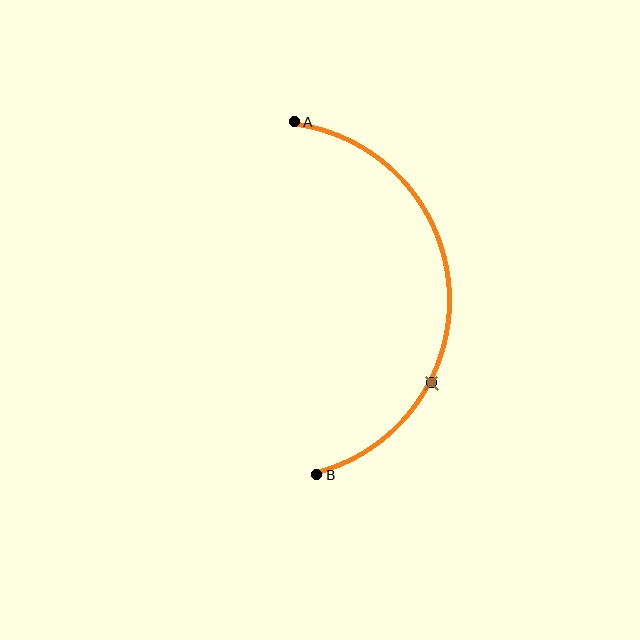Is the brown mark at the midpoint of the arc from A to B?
No. The brown mark lies on the arc but is closer to endpoint B. The arc midpoint would be at the point on the curve equidistant along the arc from both A and B.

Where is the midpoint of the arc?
The arc midpoint is the point on the curve farthest from the straight line joining A and B. It sits to the right of that line.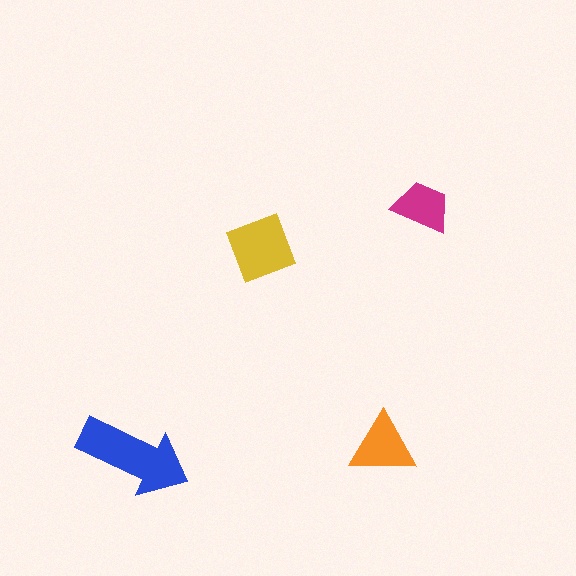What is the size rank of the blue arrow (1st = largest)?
1st.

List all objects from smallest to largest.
The magenta trapezoid, the orange triangle, the yellow diamond, the blue arrow.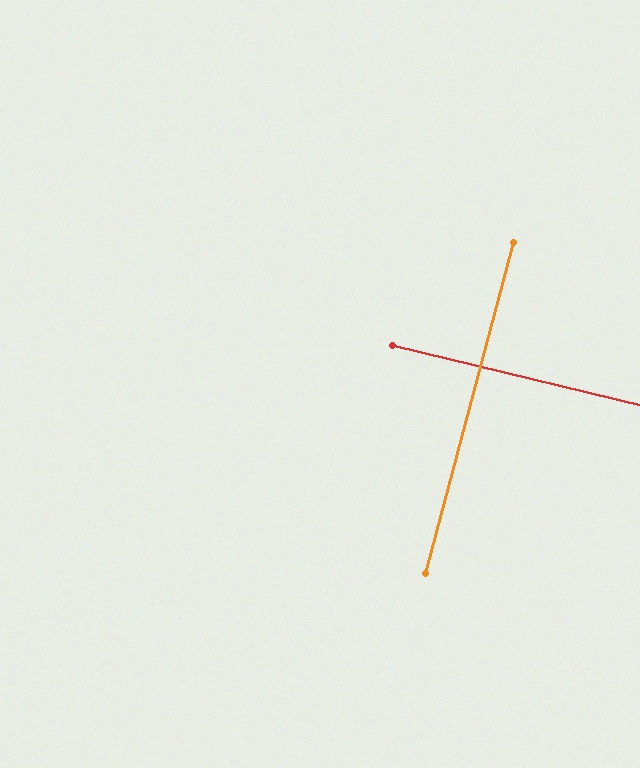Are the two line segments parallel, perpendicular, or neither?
Perpendicular — they meet at approximately 89°.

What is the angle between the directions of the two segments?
Approximately 89 degrees.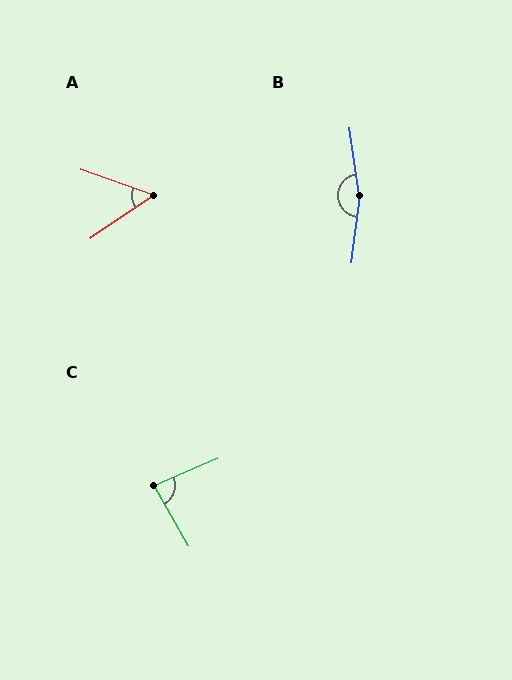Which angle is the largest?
B, at approximately 165 degrees.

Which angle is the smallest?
A, at approximately 54 degrees.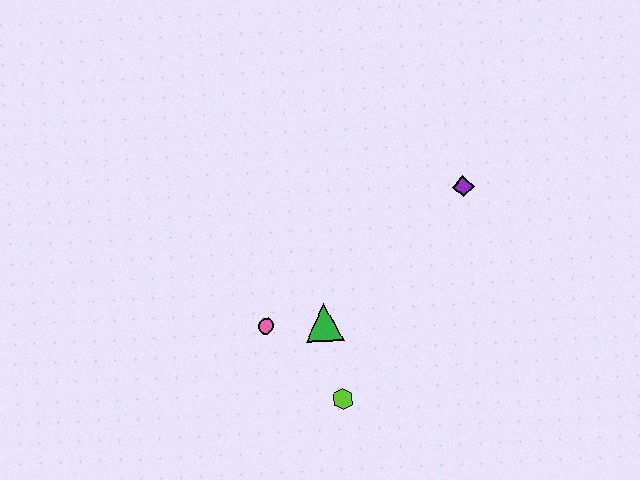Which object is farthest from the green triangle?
The purple diamond is farthest from the green triangle.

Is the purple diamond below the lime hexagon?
No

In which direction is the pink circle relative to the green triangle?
The pink circle is to the left of the green triangle.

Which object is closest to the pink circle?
The green triangle is closest to the pink circle.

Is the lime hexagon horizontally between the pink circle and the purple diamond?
Yes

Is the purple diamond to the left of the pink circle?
No